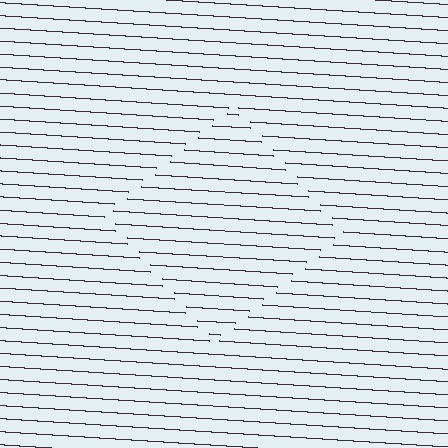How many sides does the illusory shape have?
4 sides — the line-ends trace a square.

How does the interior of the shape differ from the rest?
The interior of the shape contains the same grating, shifted by half a period — the contour is defined by the phase discontinuity where line-ends from the inner and outer gratings abut.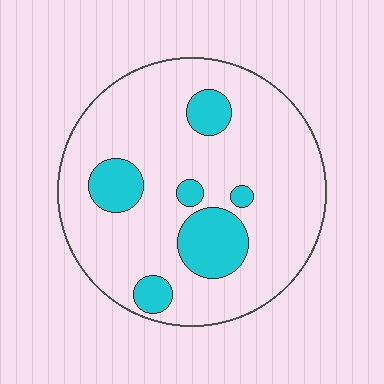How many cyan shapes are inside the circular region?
6.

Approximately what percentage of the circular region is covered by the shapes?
Approximately 20%.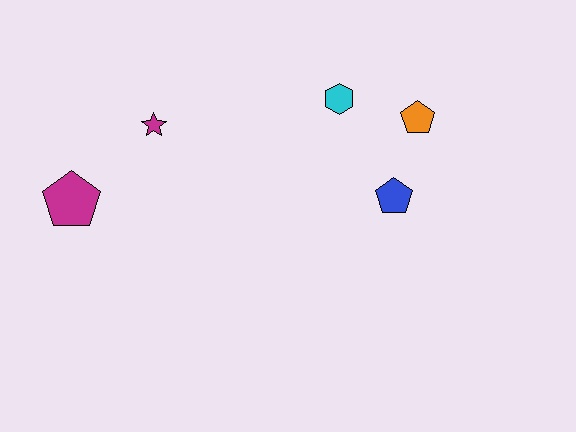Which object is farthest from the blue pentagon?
The magenta pentagon is farthest from the blue pentagon.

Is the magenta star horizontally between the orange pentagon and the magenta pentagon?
Yes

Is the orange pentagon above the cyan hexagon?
No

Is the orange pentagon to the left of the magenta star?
No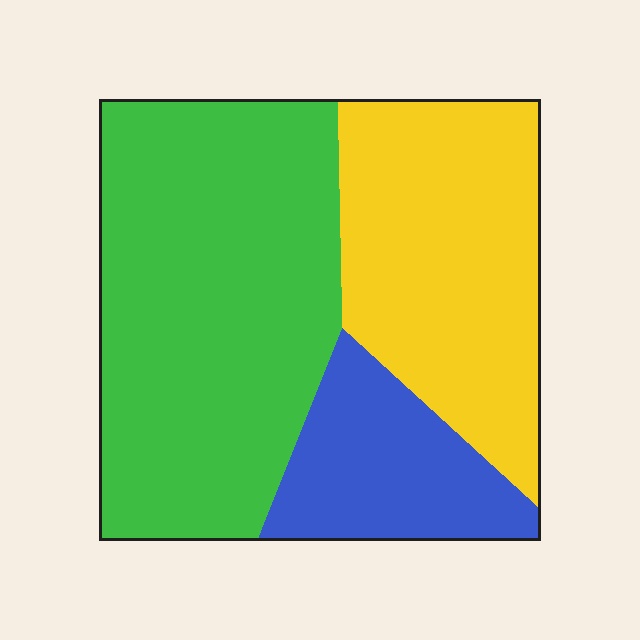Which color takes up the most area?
Green, at roughly 50%.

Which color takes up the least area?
Blue, at roughly 15%.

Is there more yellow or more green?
Green.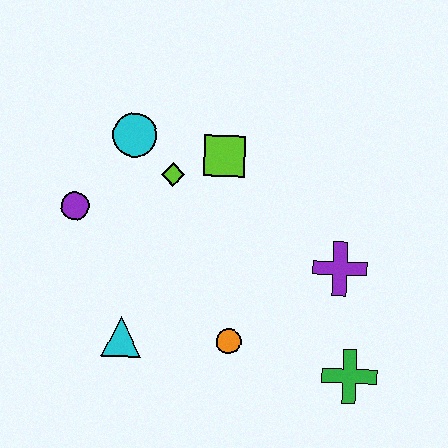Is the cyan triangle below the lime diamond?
Yes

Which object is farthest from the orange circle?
The cyan circle is farthest from the orange circle.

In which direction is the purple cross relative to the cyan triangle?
The purple cross is to the right of the cyan triangle.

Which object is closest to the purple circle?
The cyan circle is closest to the purple circle.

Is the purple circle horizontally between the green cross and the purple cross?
No